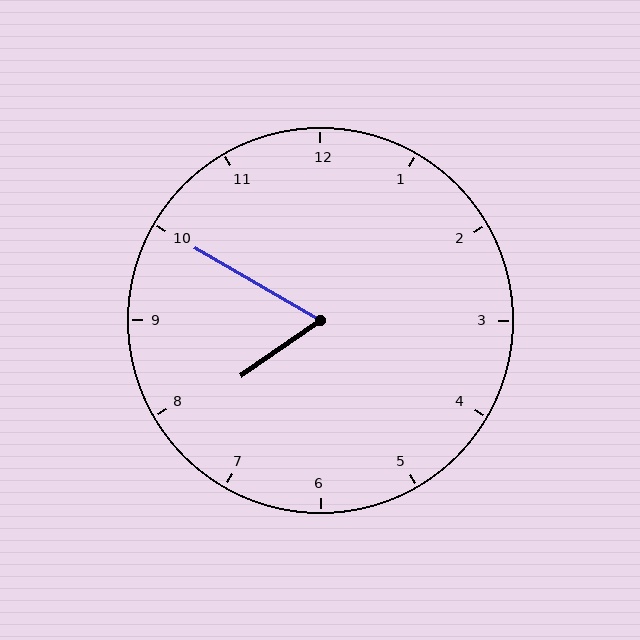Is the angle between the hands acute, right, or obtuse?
It is acute.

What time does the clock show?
7:50.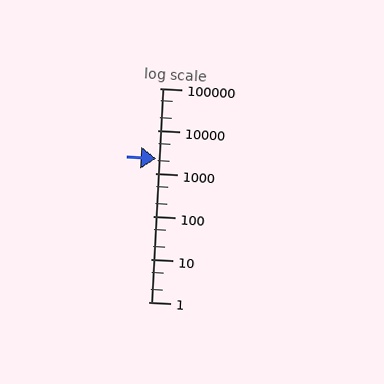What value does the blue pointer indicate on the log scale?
The pointer indicates approximately 2300.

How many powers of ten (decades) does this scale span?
The scale spans 5 decades, from 1 to 100000.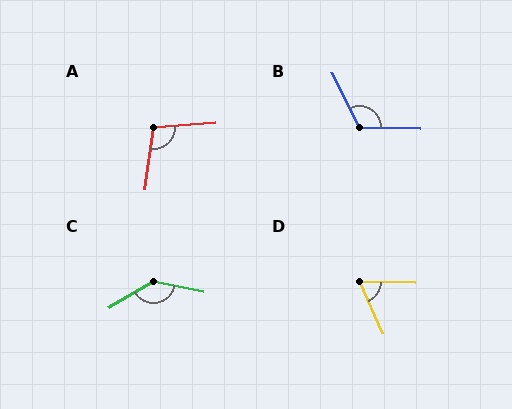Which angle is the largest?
C, at approximately 139 degrees.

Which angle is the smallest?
D, at approximately 64 degrees.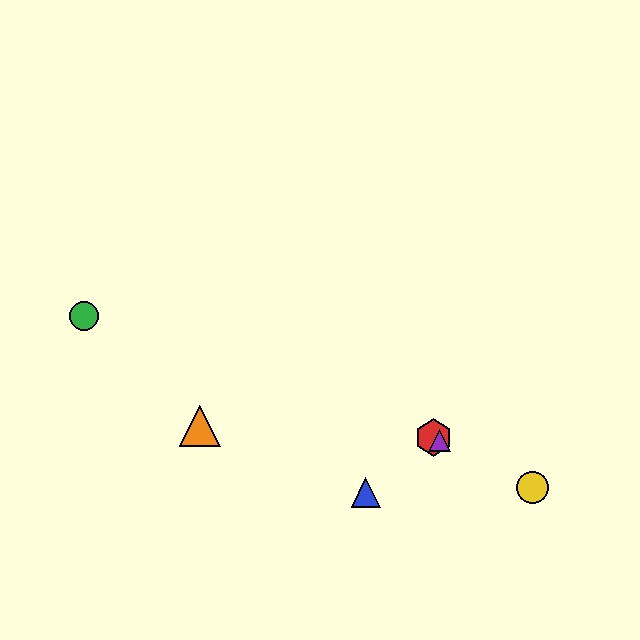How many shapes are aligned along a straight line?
3 shapes (the red hexagon, the yellow circle, the purple triangle) are aligned along a straight line.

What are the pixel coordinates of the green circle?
The green circle is at (84, 316).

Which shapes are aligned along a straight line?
The red hexagon, the yellow circle, the purple triangle are aligned along a straight line.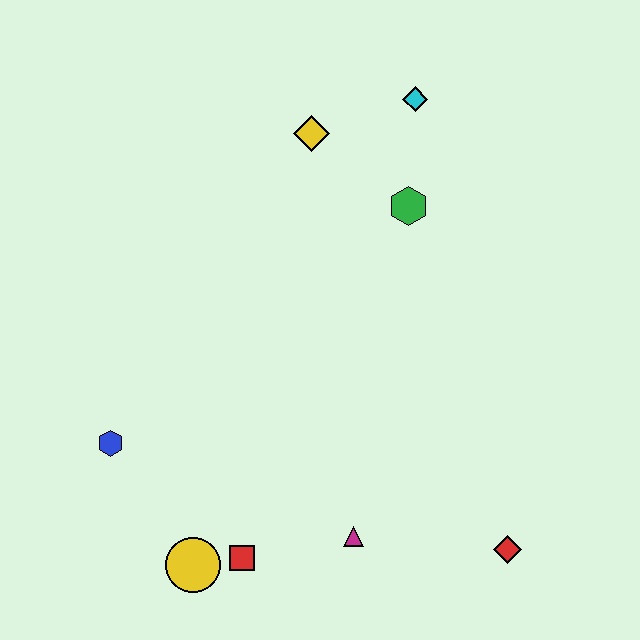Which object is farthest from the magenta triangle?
The cyan diamond is farthest from the magenta triangle.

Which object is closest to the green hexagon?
The cyan diamond is closest to the green hexagon.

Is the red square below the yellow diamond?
Yes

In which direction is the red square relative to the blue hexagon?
The red square is to the right of the blue hexagon.